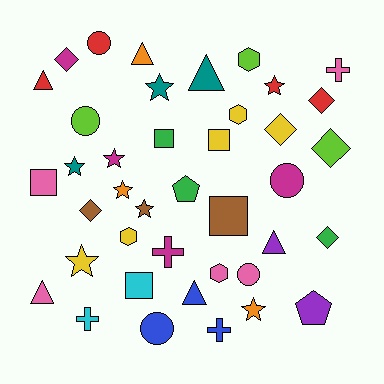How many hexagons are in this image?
There are 4 hexagons.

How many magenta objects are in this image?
There are 4 magenta objects.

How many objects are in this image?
There are 40 objects.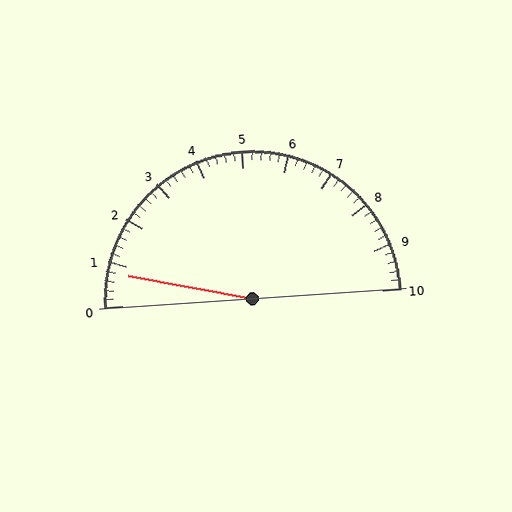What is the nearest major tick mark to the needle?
The nearest major tick mark is 1.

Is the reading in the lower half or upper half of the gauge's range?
The reading is in the lower half of the range (0 to 10).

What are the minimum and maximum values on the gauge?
The gauge ranges from 0 to 10.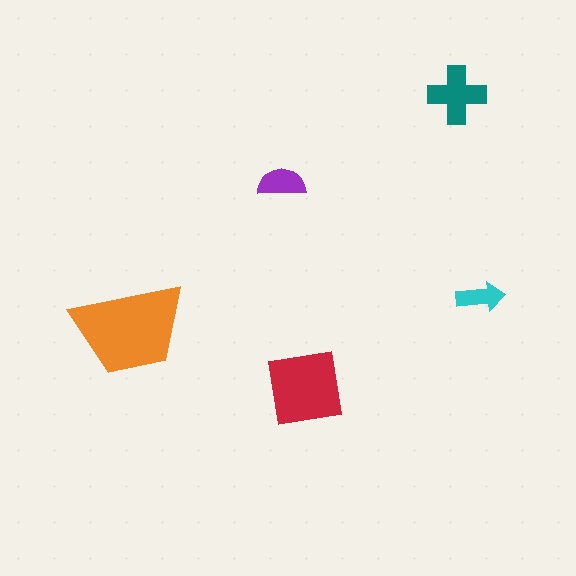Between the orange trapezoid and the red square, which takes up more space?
The orange trapezoid.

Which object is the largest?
The orange trapezoid.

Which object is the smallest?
The cyan arrow.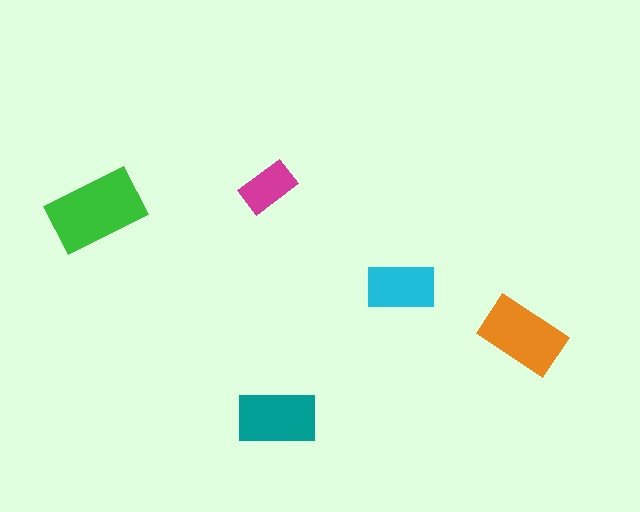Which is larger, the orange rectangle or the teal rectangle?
The orange one.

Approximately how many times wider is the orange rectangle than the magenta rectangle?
About 1.5 times wider.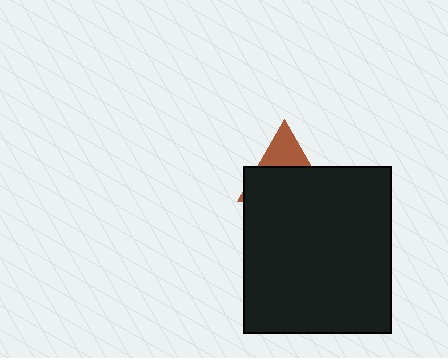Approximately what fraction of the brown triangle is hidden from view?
Roughly 67% of the brown triangle is hidden behind the black rectangle.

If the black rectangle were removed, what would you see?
You would see the complete brown triangle.